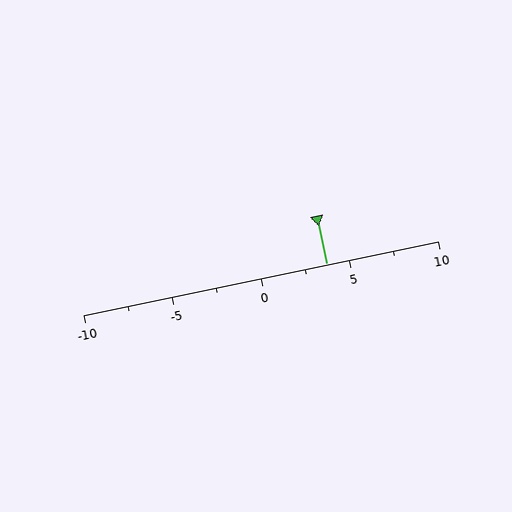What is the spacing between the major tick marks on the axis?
The major ticks are spaced 5 apart.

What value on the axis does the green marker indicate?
The marker indicates approximately 3.8.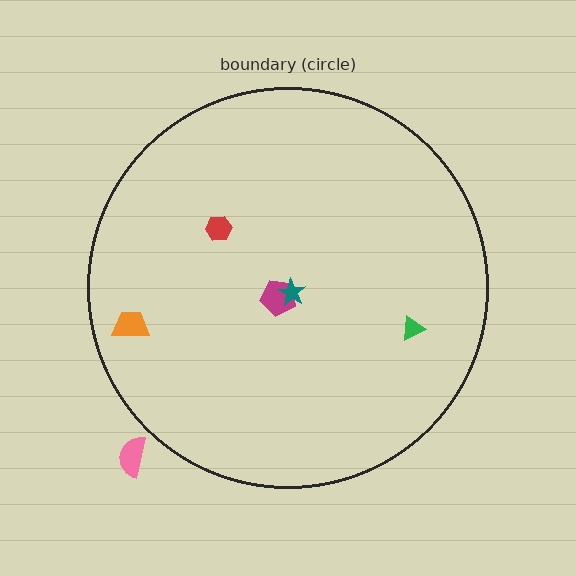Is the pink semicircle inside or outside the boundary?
Outside.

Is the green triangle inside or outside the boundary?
Inside.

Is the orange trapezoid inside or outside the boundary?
Inside.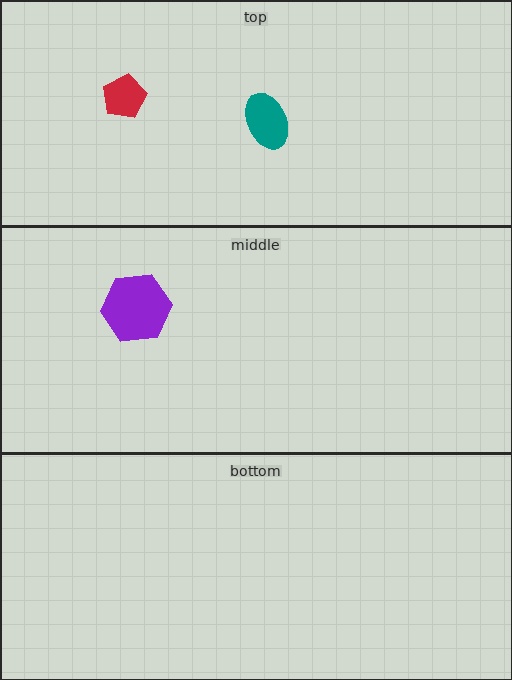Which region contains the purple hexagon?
The middle region.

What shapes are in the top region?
The teal ellipse, the red pentagon.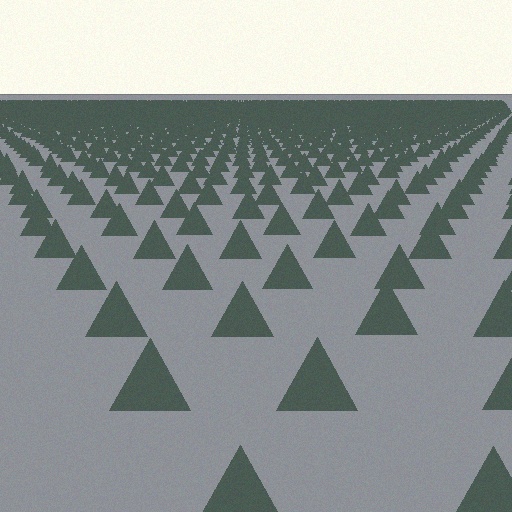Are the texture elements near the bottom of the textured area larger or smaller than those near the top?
Larger. Near the bottom, elements are closer to the viewer and appear at a bigger on-screen size.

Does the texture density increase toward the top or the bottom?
Density increases toward the top.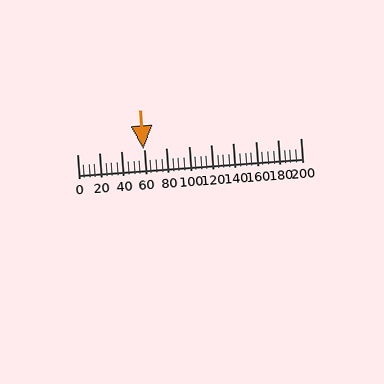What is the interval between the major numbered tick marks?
The major tick marks are spaced 20 units apart.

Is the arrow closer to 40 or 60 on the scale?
The arrow is closer to 60.